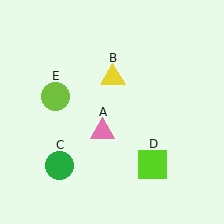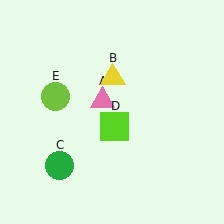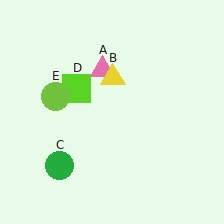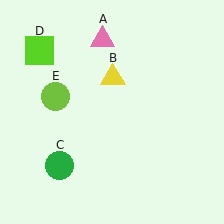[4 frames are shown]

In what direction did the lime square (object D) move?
The lime square (object D) moved up and to the left.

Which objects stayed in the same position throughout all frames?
Yellow triangle (object B) and green circle (object C) and lime circle (object E) remained stationary.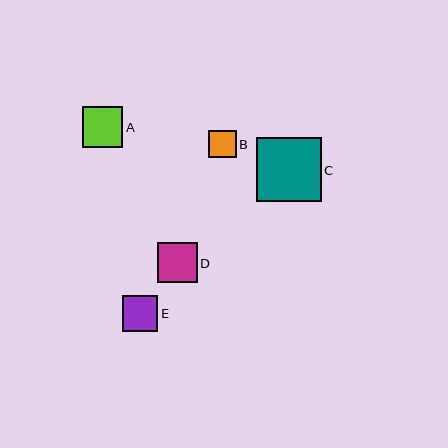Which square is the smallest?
Square B is the smallest with a size of approximately 28 pixels.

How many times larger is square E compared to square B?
Square E is approximately 1.3 times the size of square B.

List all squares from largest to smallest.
From largest to smallest: C, A, D, E, B.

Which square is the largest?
Square C is the largest with a size of approximately 65 pixels.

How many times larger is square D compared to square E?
Square D is approximately 1.1 times the size of square E.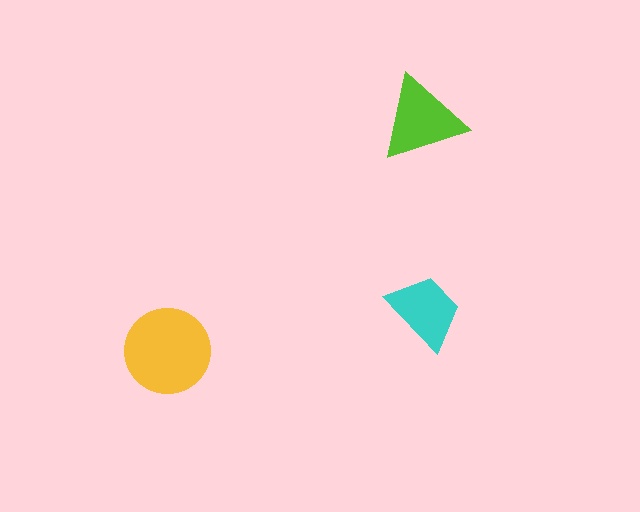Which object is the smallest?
The cyan trapezoid.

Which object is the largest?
The yellow circle.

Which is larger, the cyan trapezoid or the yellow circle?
The yellow circle.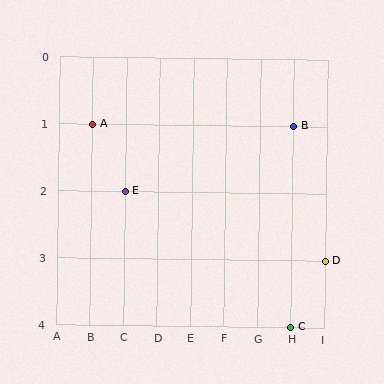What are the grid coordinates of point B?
Point B is at grid coordinates (H, 1).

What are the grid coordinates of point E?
Point E is at grid coordinates (C, 2).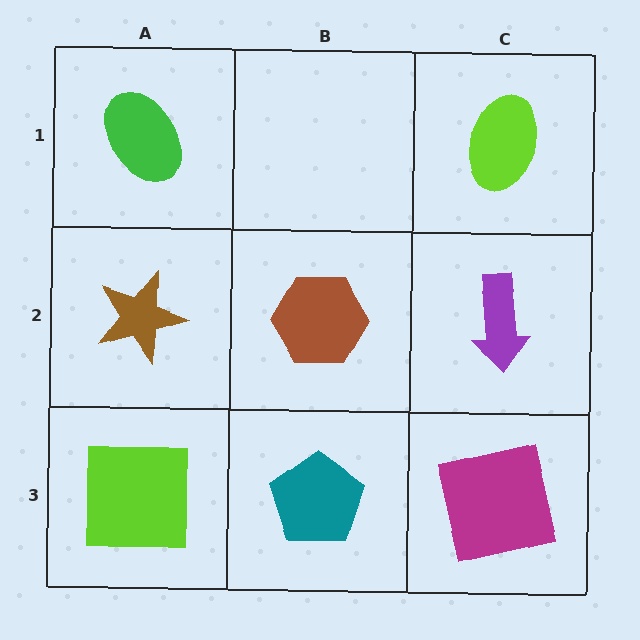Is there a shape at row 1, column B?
No, that cell is empty.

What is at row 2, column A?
A brown star.